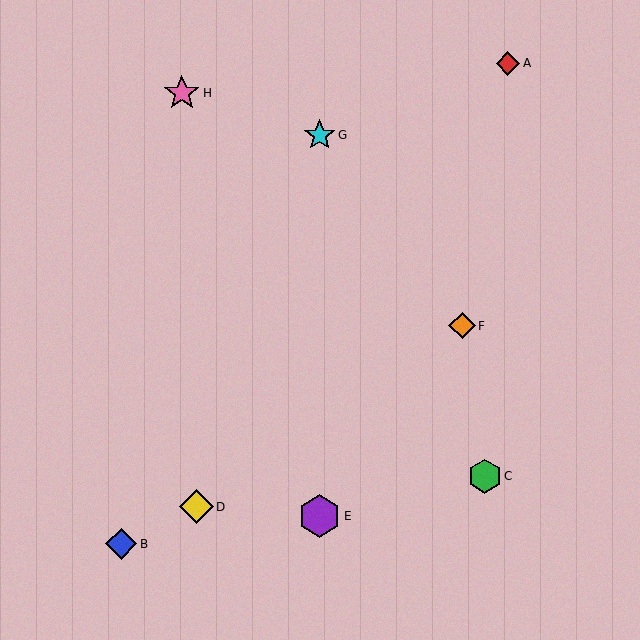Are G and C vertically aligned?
No, G is at x≈320 and C is at x≈485.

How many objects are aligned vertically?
2 objects (E, G) are aligned vertically.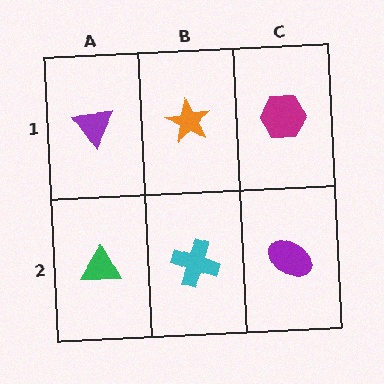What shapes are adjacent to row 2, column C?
A magenta hexagon (row 1, column C), a cyan cross (row 2, column B).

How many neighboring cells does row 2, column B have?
3.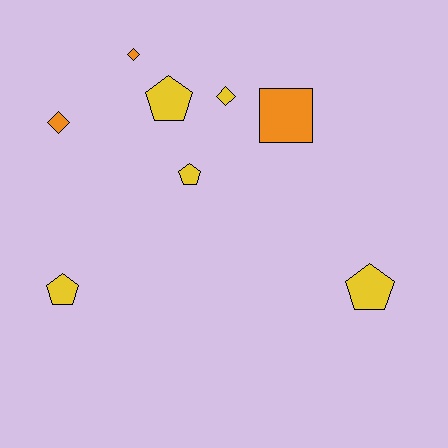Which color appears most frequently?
Yellow, with 5 objects.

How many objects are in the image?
There are 8 objects.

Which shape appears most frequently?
Pentagon, with 4 objects.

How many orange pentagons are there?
There are no orange pentagons.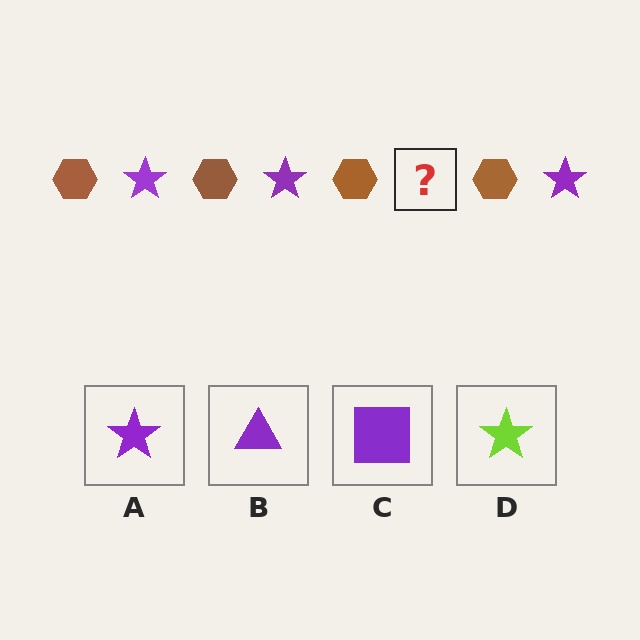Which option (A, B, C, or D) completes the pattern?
A.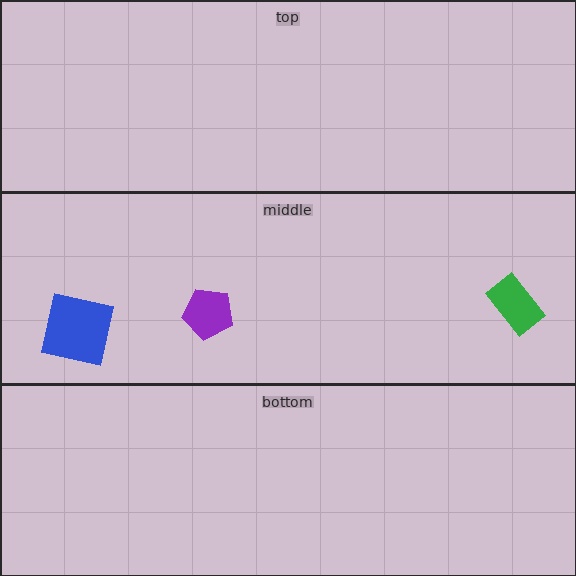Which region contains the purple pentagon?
The middle region.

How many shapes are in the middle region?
3.